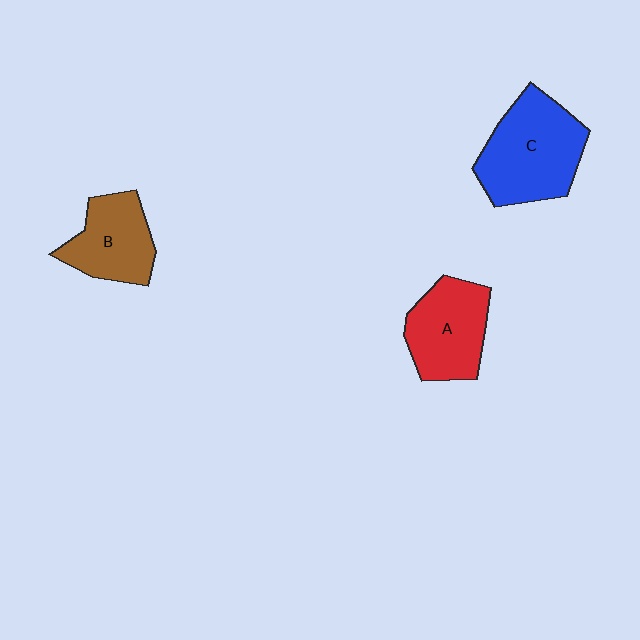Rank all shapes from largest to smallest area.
From largest to smallest: C (blue), A (red), B (brown).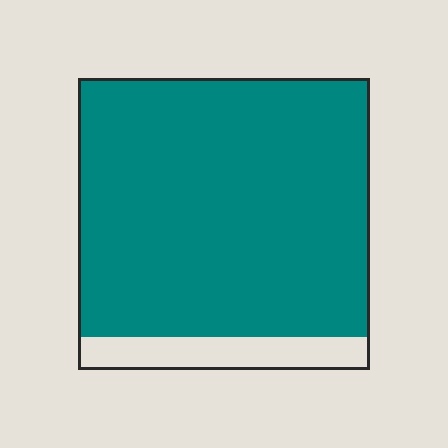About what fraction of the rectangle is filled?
About seven eighths (7/8).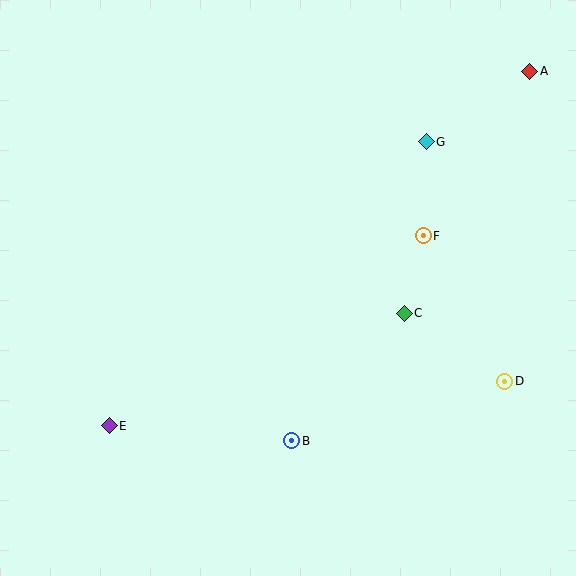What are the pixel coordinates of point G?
Point G is at (426, 142).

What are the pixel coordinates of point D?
Point D is at (505, 381).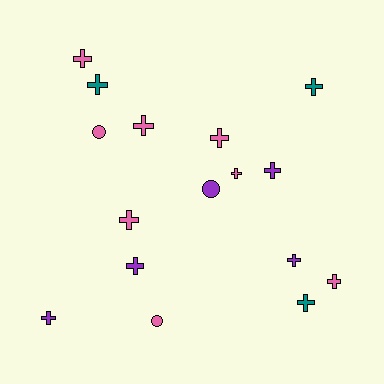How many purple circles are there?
There is 1 purple circle.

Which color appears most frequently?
Pink, with 8 objects.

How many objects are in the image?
There are 16 objects.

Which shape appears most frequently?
Cross, with 13 objects.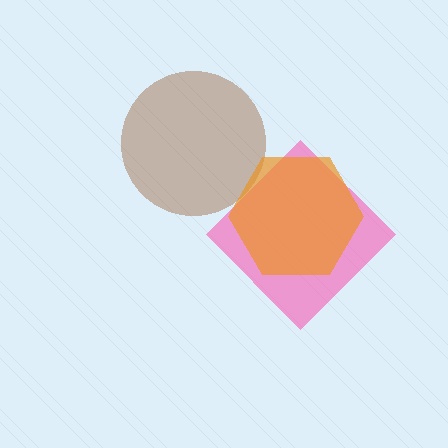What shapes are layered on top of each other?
The layered shapes are: a pink diamond, a brown circle, an orange hexagon.